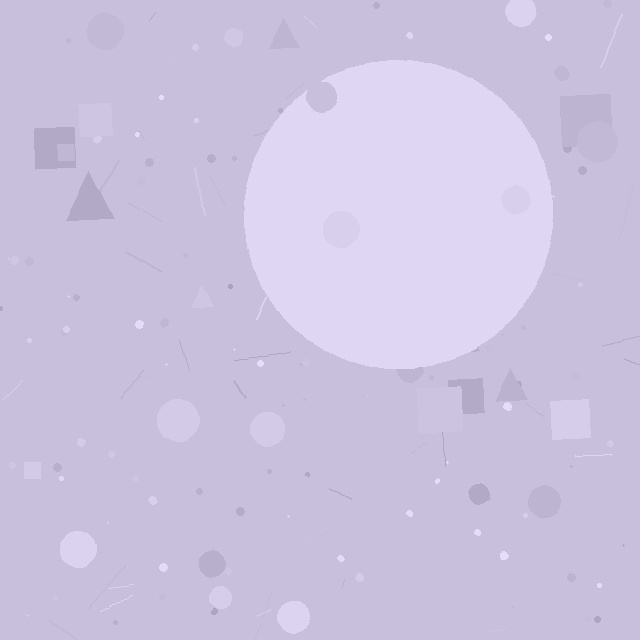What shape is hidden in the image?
A circle is hidden in the image.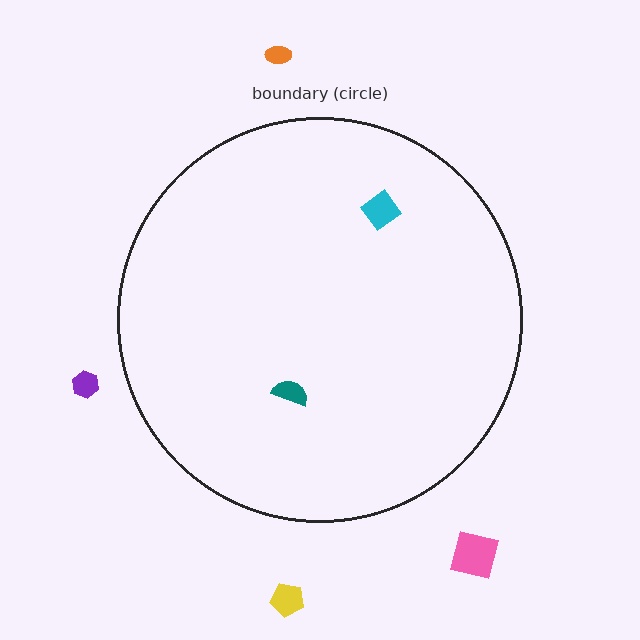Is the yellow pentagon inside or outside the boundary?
Outside.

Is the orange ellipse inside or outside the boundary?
Outside.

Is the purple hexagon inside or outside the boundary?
Outside.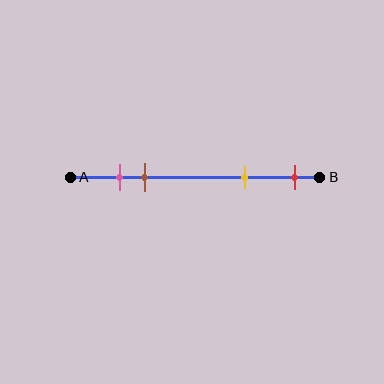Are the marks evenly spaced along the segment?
No, the marks are not evenly spaced.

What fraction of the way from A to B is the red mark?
The red mark is approximately 90% (0.9) of the way from A to B.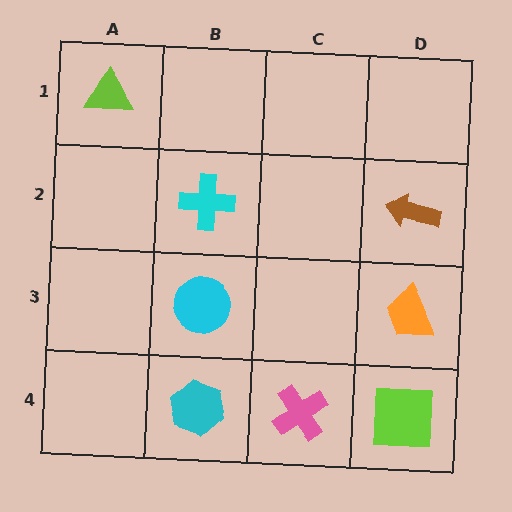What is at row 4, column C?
A pink cross.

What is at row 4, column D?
A lime square.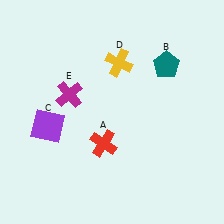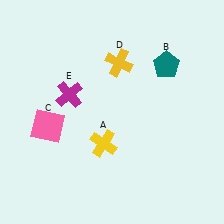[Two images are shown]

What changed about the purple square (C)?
In Image 1, C is purple. In Image 2, it changed to pink.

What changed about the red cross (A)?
In Image 1, A is red. In Image 2, it changed to yellow.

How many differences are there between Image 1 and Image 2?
There are 2 differences between the two images.